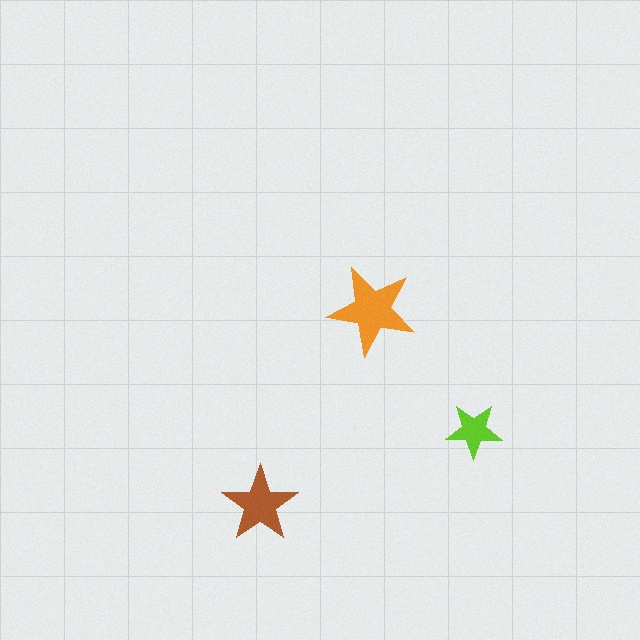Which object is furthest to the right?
The lime star is rightmost.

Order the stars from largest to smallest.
the orange one, the brown one, the lime one.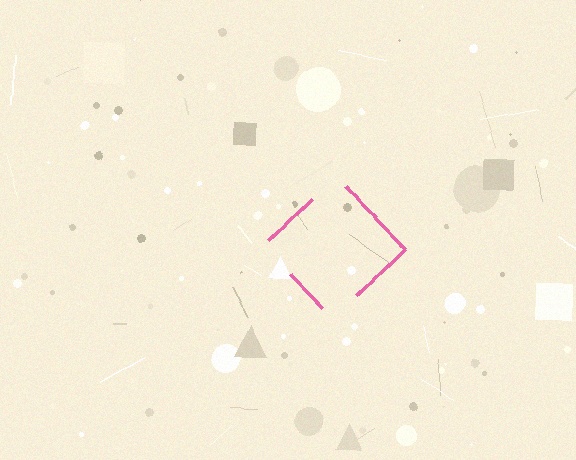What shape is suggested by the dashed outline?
The dashed outline suggests a diamond.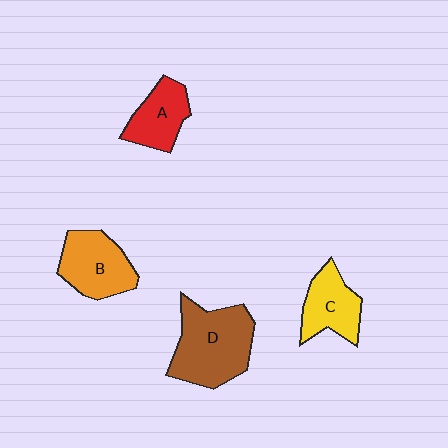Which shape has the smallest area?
Shape A (red).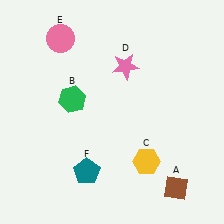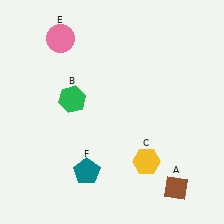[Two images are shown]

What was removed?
The pink star (D) was removed in Image 2.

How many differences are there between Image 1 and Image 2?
There is 1 difference between the two images.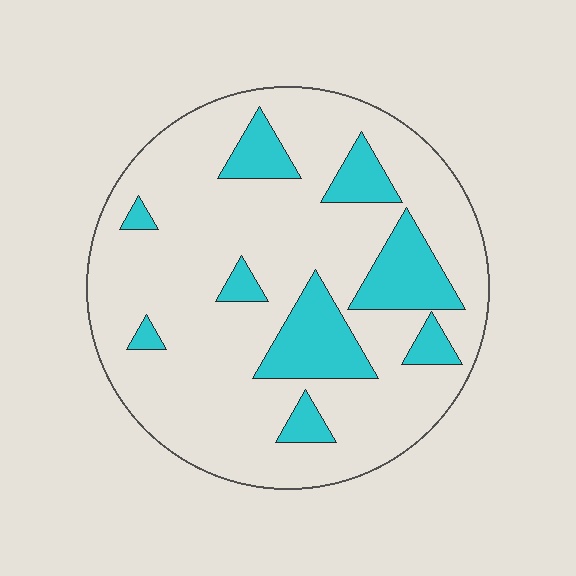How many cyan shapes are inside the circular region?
9.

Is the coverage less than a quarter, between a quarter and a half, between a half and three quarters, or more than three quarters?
Less than a quarter.